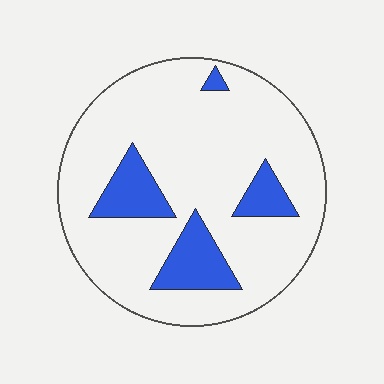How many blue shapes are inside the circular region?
4.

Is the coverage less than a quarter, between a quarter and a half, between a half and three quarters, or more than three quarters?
Less than a quarter.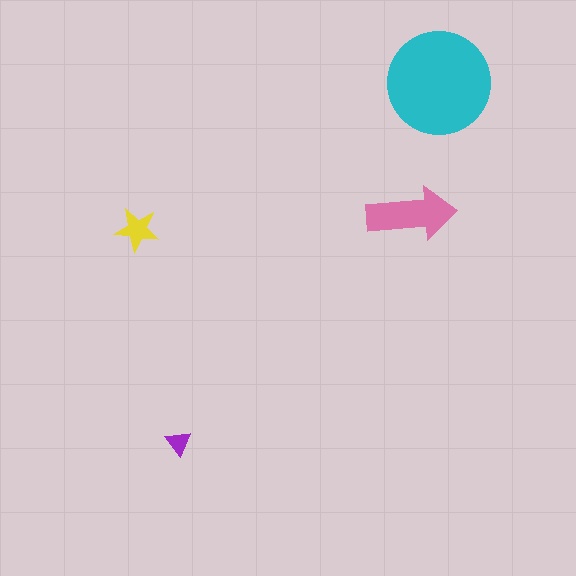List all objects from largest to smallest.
The cyan circle, the pink arrow, the yellow star, the purple triangle.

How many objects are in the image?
There are 4 objects in the image.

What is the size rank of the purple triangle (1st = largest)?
4th.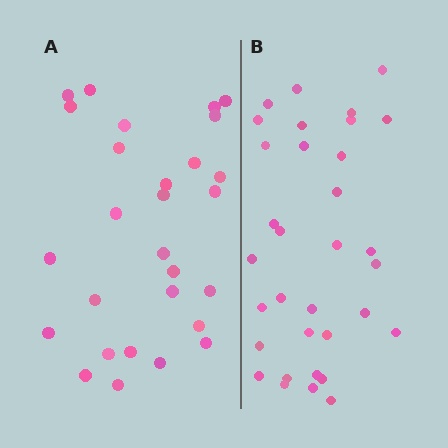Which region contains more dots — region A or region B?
Region B (the right region) has more dots.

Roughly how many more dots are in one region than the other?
Region B has about 5 more dots than region A.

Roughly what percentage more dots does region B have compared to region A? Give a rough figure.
About 20% more.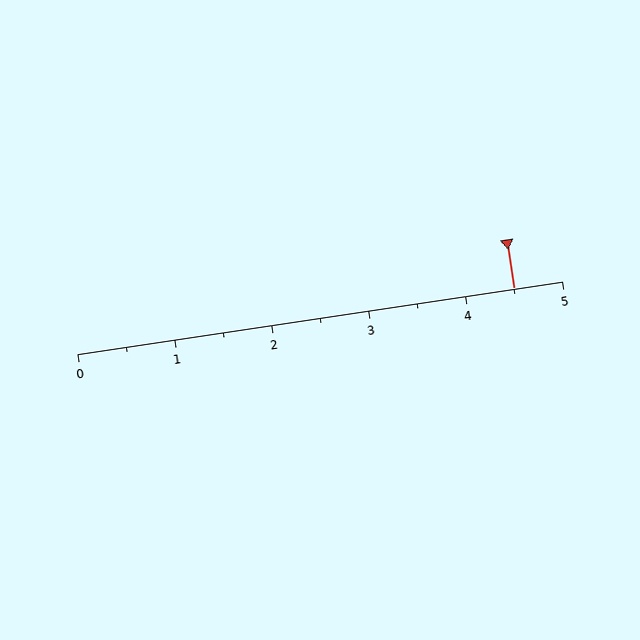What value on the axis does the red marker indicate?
The marker indicates approximately 4.5.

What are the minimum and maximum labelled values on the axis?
The axis runs from 0 to 5.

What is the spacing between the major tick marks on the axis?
The major ticks are spaced 1 apart.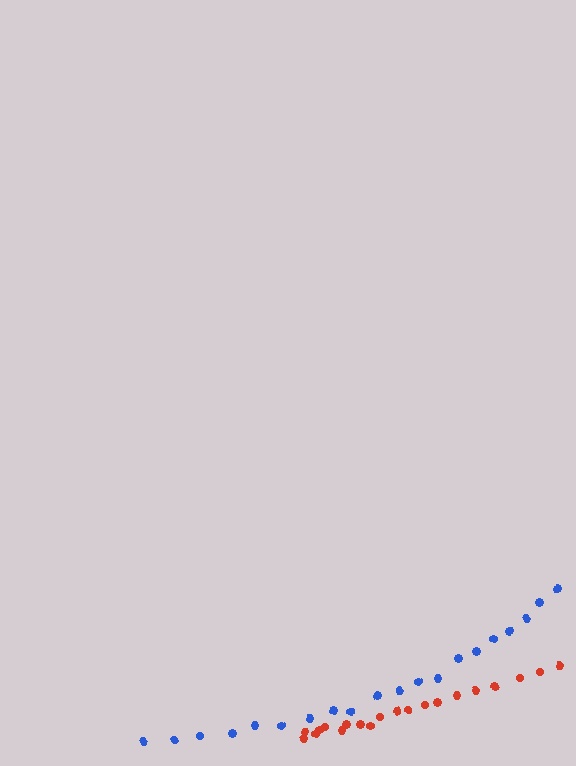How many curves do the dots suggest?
There are 2 distinct paths.